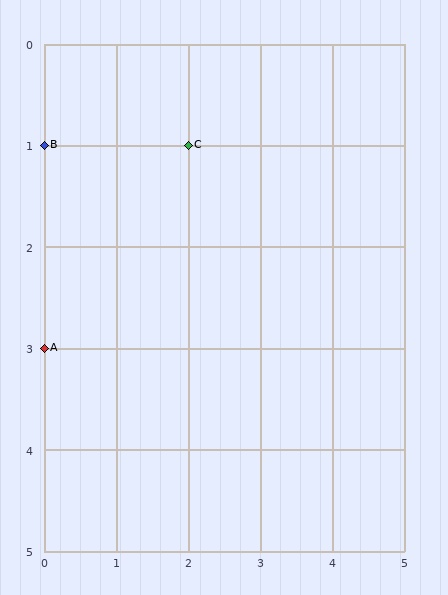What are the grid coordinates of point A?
Point A is at grid coordinates (0, 3).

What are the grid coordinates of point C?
Point C is at grid coordinates (2, 1).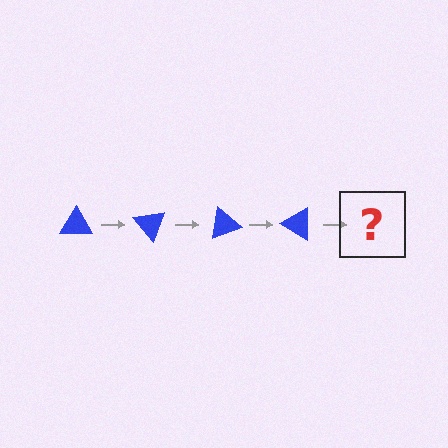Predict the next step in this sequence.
The next step is a blue triangle rotated 200 degrees.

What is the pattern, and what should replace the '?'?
The pattern is that the triangle rotates 50 degrees each step. The '?' should be a blue triangle rotated 200 degrees.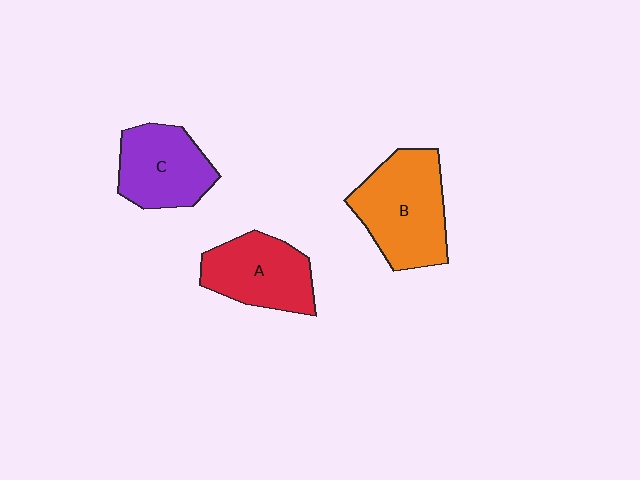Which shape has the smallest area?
Shape C (purple).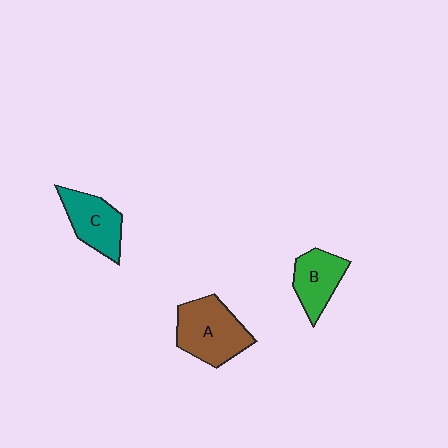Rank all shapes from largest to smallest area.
From largest to smallest: A (brown), C (teal), B (green).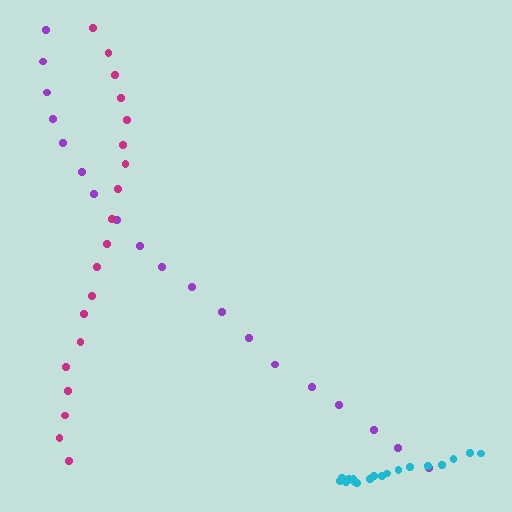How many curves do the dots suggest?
There are 3 distinct paths.